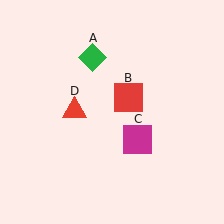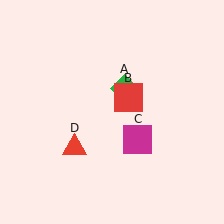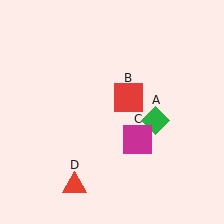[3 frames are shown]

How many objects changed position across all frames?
2 objects changed position: green diamond (object A), red triangle (object D).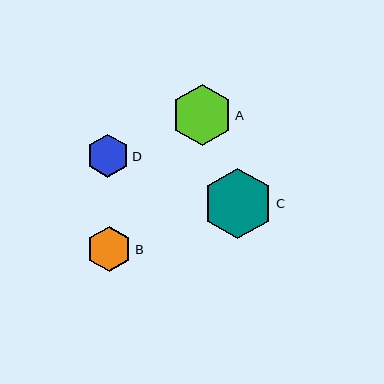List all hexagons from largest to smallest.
From largest to smallest: C, A, B, D.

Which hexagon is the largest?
Hexagon C is the largest with a size of approximately 71 pixels.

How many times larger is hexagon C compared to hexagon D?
Hexagon C is approximately 1.6 times the size of hexagon D.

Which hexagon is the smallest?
Hexagon D is the smallest with a size of approximately 43 pixels.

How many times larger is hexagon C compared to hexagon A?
Hexagon C is approximately 1.2 times the size of hexagon A.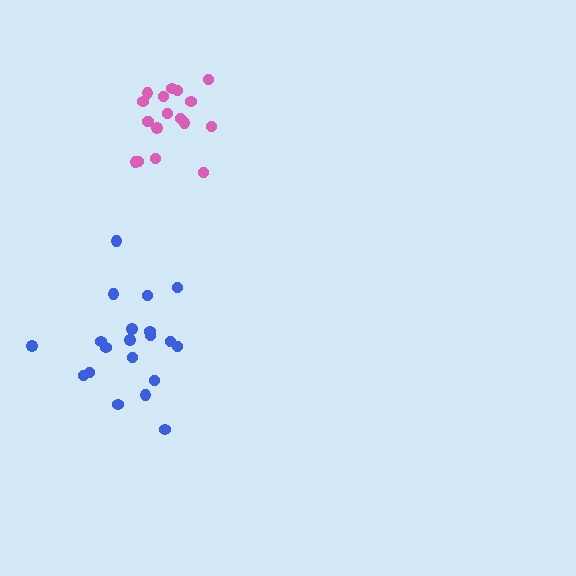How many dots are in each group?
Group 1: 20 dots, Group 2: 18 dots (38 total).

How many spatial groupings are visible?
There are 2 spatial groupings.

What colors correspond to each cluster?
The clusters are colored: blue, pink.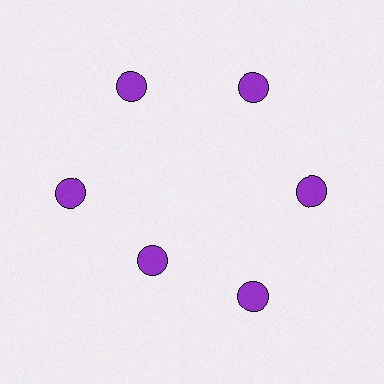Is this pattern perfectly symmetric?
No. The 6 purple circles are arranged in a ring, but one element near the 7 o'clock position is pulled inward toward the center, breaking the 6-fold rotational symmetry.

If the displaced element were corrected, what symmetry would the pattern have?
It would have 6-fold rotational symmetry — the pattern would map onto itself every 60 degrees.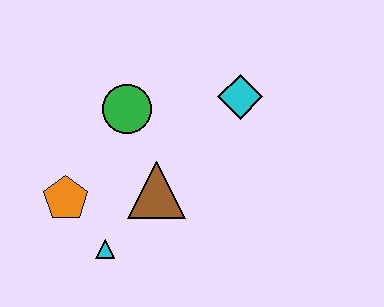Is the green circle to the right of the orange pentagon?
Yes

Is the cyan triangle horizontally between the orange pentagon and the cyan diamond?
Yes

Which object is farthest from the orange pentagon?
The cyan diamond is farthest from the orange pentagon.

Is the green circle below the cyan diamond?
Yes